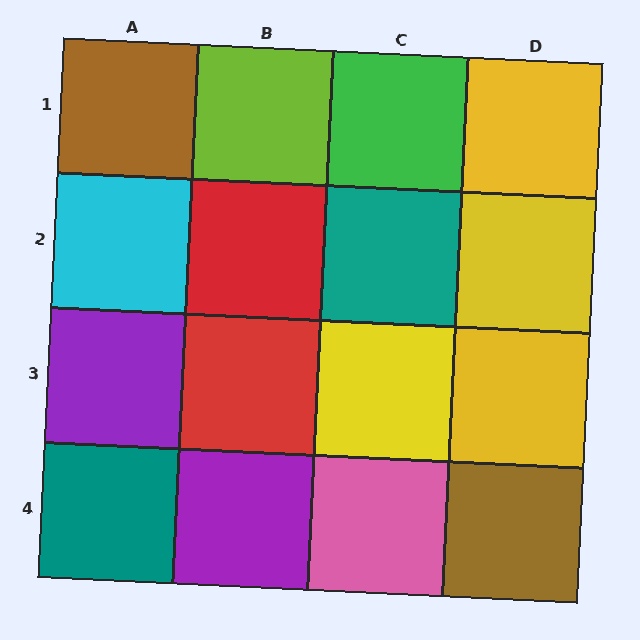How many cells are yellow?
4 cells are yellow.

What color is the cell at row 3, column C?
Yellow.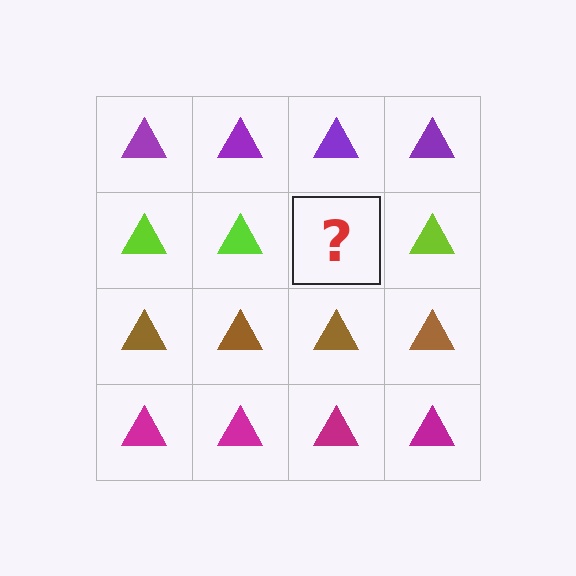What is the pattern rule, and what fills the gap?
The rule is that each row has a consistent color. The gap should be filled with a lime triangle.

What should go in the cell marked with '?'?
The missing cell should contain a lime triangle.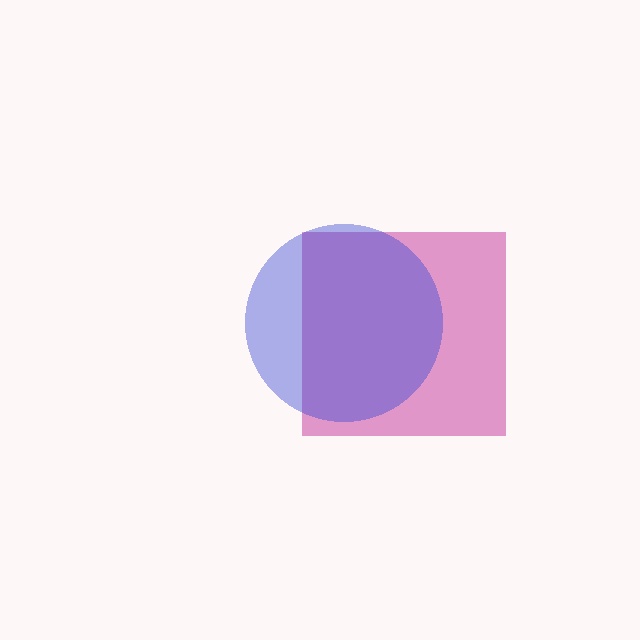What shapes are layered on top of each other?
The layered shapes are: a magenta square, a blue circle.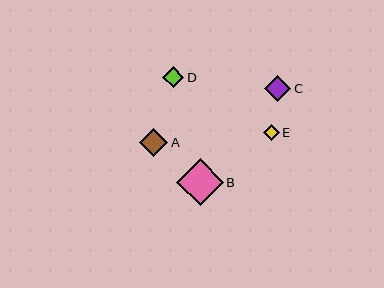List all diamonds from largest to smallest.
From largest to smallest: B, A, C, D, E.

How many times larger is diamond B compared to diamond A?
Diamond B is approximately 1.7 times the size of diamond A.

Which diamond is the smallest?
Diamond E is the smallest with a size of approximately 16 pixels.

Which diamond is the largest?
Diamond B is the largest with a size of approximately 47 pixels.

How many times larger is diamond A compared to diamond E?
Diamond A is approximately 1.8 times the size of diamond E.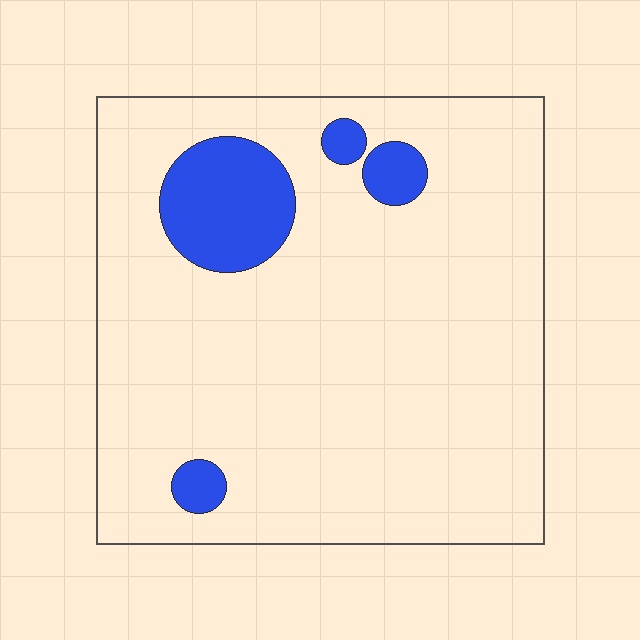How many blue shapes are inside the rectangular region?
4.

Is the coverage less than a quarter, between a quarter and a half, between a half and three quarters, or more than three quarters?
Less than a quarter.